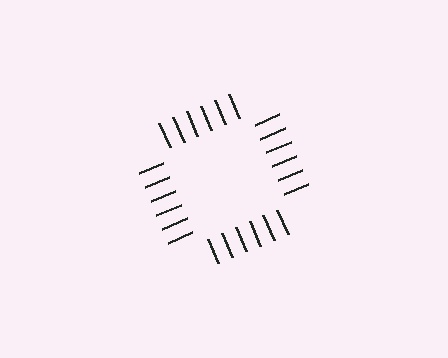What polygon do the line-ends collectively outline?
An illusory square — the line segments terminate on its edges but no continuous stroke is drawn.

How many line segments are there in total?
24 — 6 along each of the 4 edges.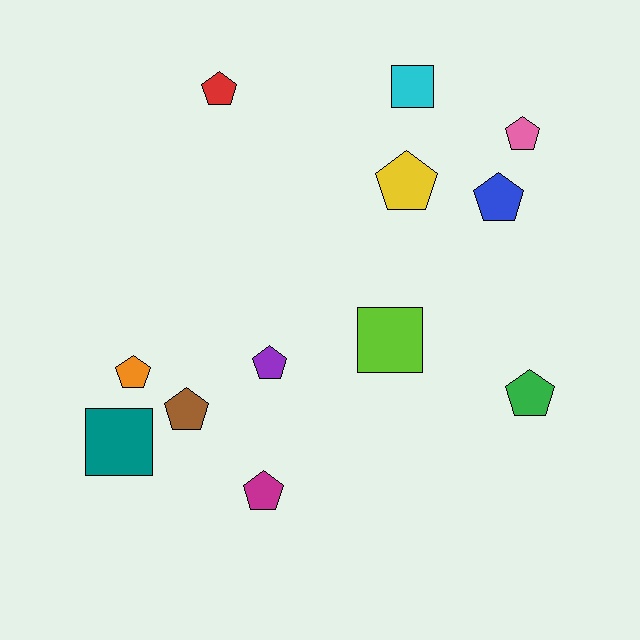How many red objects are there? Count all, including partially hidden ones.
There is 1 red object.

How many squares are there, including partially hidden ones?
There are 3 squares.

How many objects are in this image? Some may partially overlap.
There are 12 objects.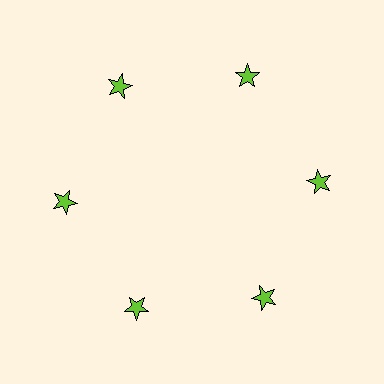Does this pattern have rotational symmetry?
Yes, this pattern has 6-fold rotational symmetry. It looks the same after rotating 60 degrees around the center.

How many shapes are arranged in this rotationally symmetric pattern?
There are 6 shapes, arranged in 6 groups of 1.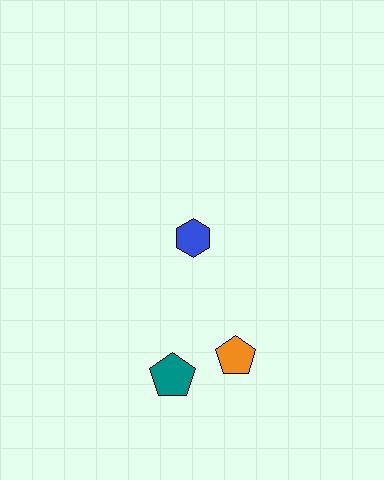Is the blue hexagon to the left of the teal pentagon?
No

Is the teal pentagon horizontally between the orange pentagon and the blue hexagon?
No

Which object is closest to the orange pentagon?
The teal pentagon is closest to the orange pentagon.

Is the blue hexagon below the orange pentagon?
No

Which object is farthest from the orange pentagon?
The blue hexagon is farthest from the orange pentagon.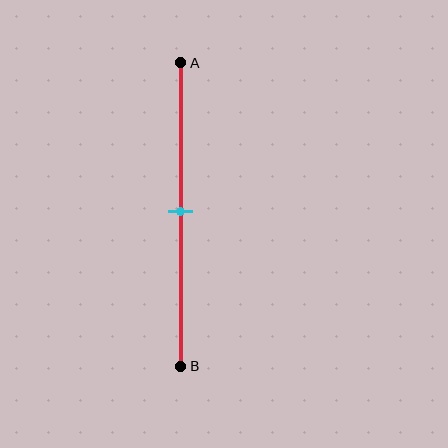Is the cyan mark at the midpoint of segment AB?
Yes, the mark is approximately at the midpoint.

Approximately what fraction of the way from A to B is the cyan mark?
The cyan mark is approximately 50% of the way from A to B.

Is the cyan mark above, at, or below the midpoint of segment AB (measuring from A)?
The cyan mark is approximately at the midpoint of segment AB.